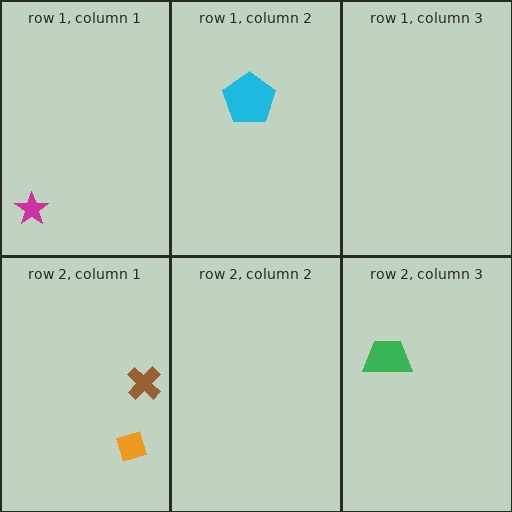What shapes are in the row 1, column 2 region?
The cyan pentagon.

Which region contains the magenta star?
The row 1, column 1 region.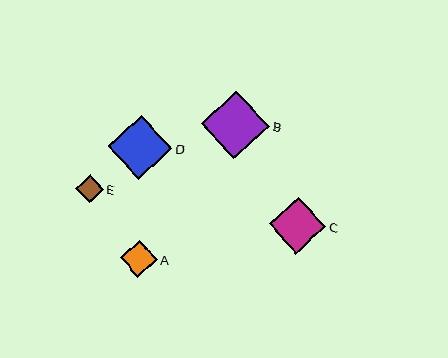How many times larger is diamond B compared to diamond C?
Diamond B is approximately 1.2 times the size of diamond C.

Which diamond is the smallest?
Diamond E is the smallest with a size of approximately 27 pixels.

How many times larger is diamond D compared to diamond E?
Diamond D is approximately 2.4 times the size of diamond E.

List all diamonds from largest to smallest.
From largest to smallest: B, D, C, A, E.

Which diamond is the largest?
Diamond B is the largest with a size of approximately 68 pixels.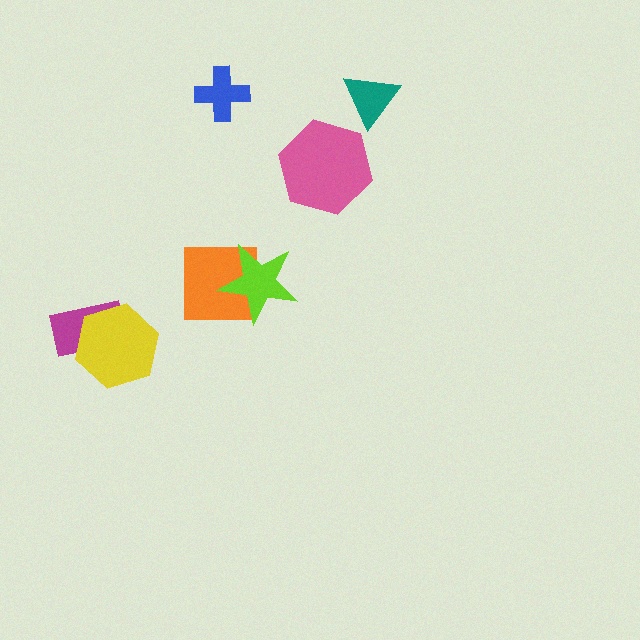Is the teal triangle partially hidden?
No, no other shape covers it.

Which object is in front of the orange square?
The lime star is in front of the orange square.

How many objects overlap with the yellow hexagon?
1 object overlaps with the yellow hexagon.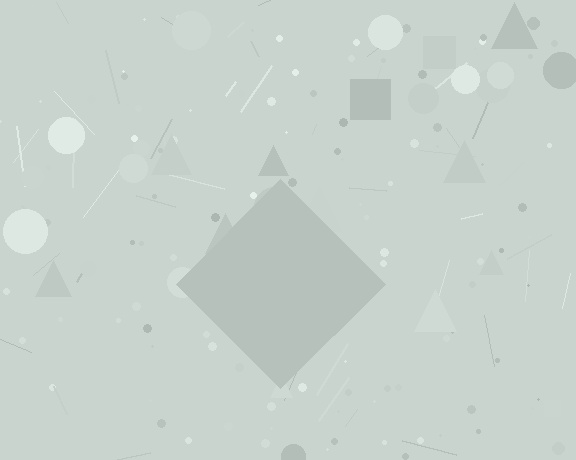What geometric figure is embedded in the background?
A diamond is embedded in the background.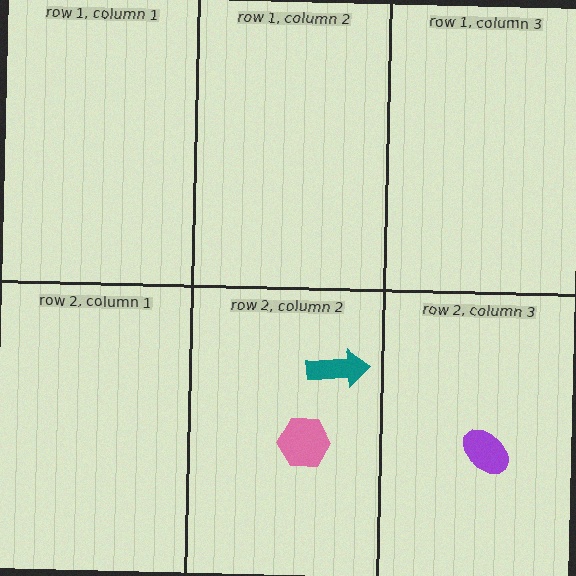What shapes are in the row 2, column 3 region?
The purple ellipse.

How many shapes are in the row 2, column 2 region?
2.